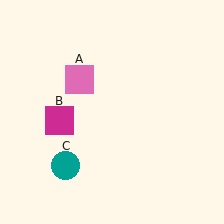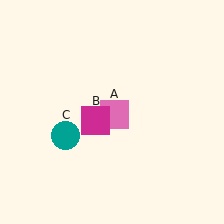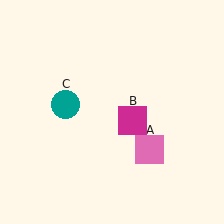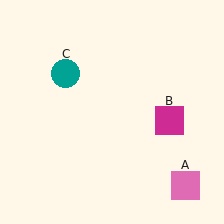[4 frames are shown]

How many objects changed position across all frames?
3 objects changed position: pink square (object A), magenta square (object B), teal circle (object C).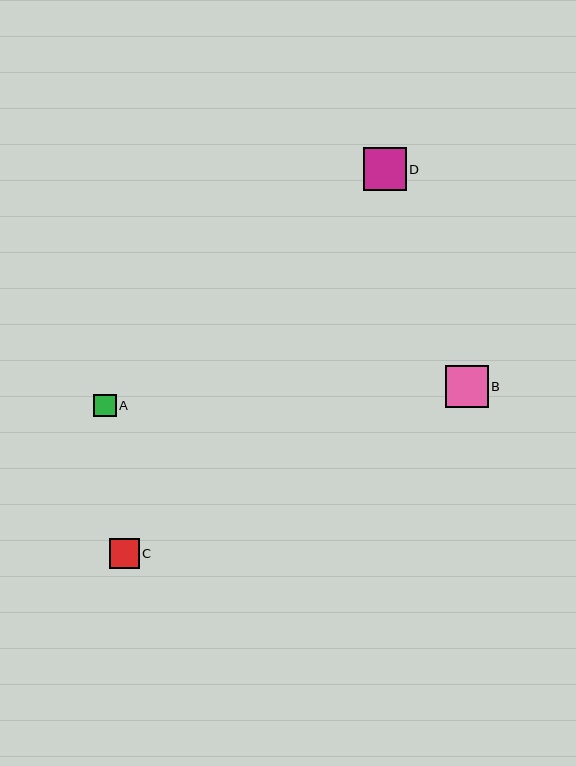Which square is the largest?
Square D is the largest with a size of approximately 43 pixels.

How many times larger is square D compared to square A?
Square D is approximately 1.9 times the size of square A.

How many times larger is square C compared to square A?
Square C is approximately 1.4 times the size of square A.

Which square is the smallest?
Square A is the smallest with a size of approximately 22 pixels.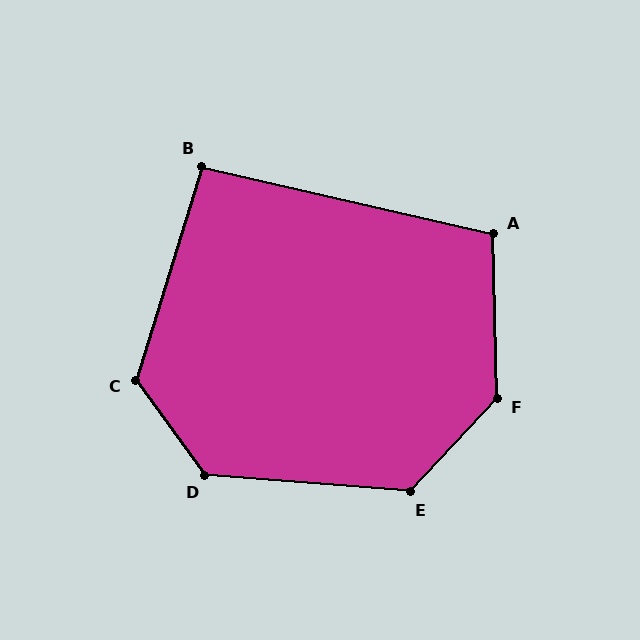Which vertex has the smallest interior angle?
B, at approximately 94 degrees.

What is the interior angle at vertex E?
Approximately 129 degrees (obtuse).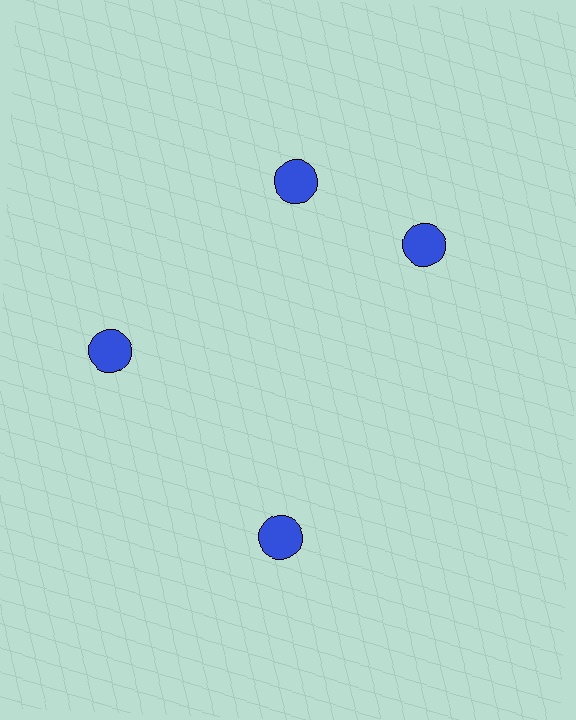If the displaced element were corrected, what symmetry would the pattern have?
It would have 4-fold rotational symmetry — the pattern would map onto itself every 90 degrees.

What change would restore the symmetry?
The symmetry would be restored by rotating it back into even spacing with its neighbors so that all 4 circles sit at equal angles and equal distance from the center.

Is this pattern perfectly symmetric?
No. The 4 blue circles are arranged in a ring, but one element near the 3 o'clock position is rotated out of alignment along the ring, breaking the 4-fold rotational symmetry.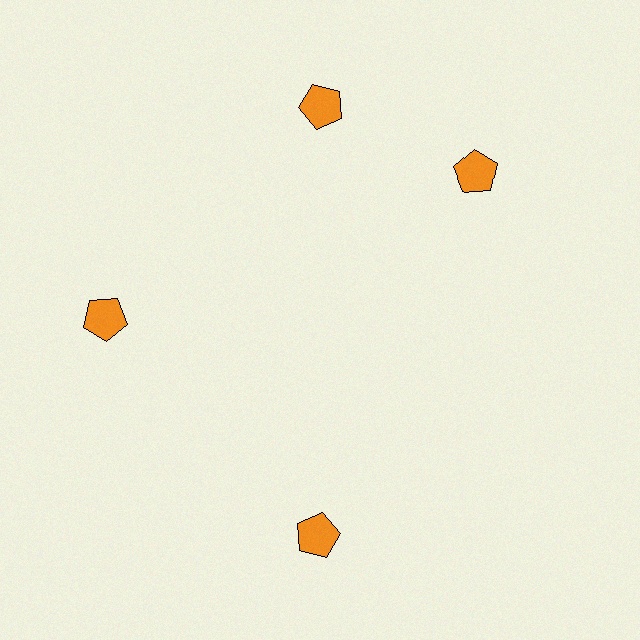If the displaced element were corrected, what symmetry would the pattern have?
It would have 4-fold rotational symmetry — the pattern would map onto itself every 90 degrees.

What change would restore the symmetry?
The symmetry would be restored by rotating it back into even spacing with its neighbors so that all 4 pentagons sit at equal angles and equal distance from the center.